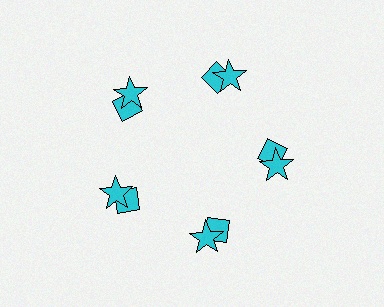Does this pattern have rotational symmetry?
Yes, this pattern has 5-fold rotational symmetry. It looks the same after rotating 72 degrees around the center.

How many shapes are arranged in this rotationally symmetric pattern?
There are 10 shapes, arranged in 5 groups of 2.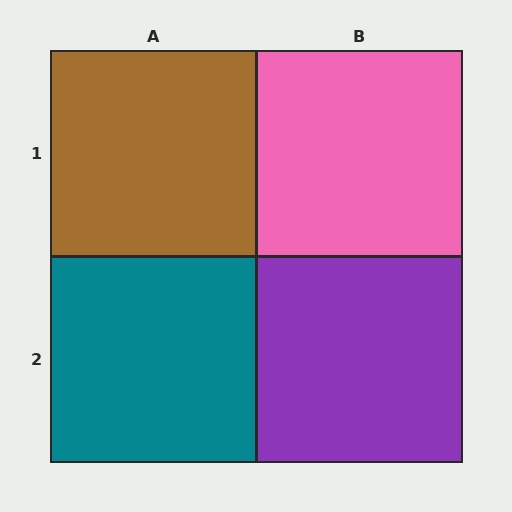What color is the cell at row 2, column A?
Teal.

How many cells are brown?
1 cell is brown.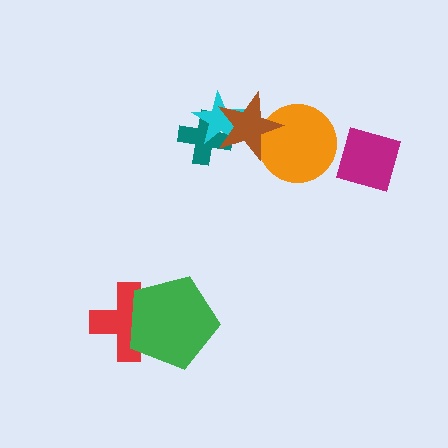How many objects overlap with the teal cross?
2 objects overlap with the teal cross.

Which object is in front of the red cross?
The green pentagon is in front of the red cross.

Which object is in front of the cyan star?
The brown star is in front of the cyan star.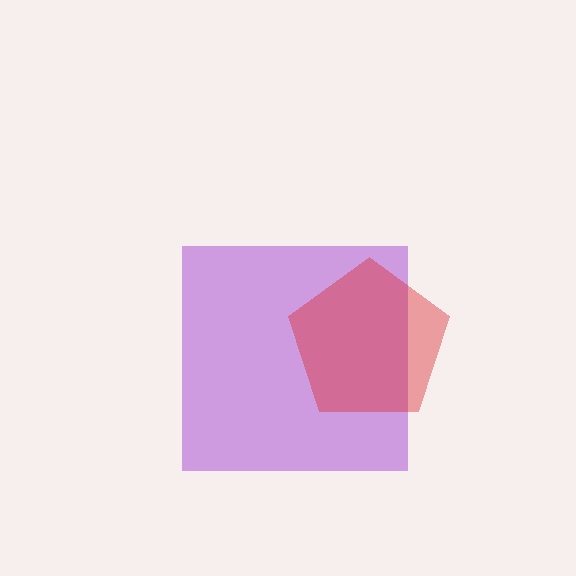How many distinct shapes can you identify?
There are 2 distinct shapes: a purple square, a red pentagon.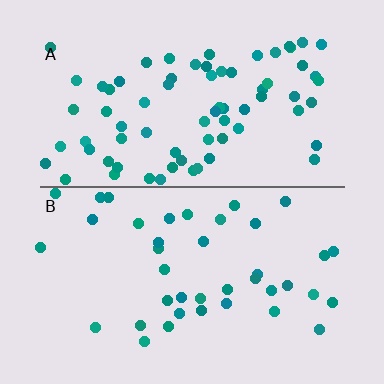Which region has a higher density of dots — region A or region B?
A (the top).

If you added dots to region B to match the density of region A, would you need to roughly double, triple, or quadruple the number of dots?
Approximately double.